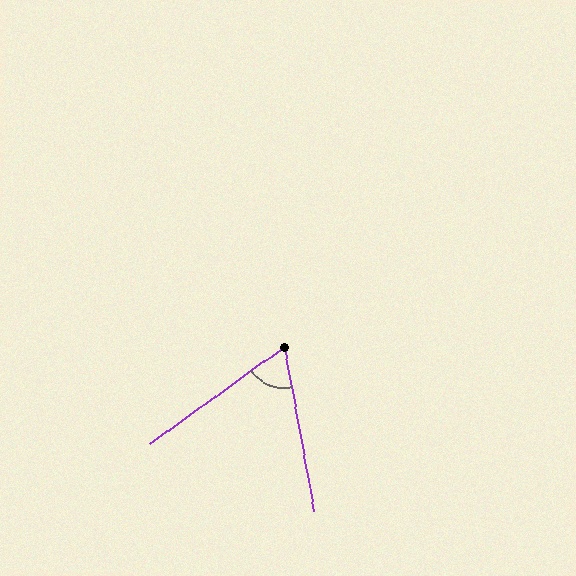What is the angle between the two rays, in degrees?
Approximately 65 degrees.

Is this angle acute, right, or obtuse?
It is acute.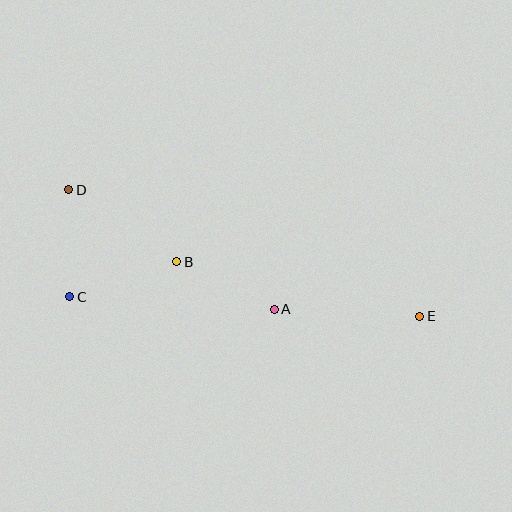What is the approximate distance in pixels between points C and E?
The distance between C and E is approximately 351 pixels.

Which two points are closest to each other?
Points C and D are closest to each other.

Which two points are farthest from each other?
Points D and E are farthest from each other.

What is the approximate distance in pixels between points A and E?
The distance between A and E is approximately 146 pixels.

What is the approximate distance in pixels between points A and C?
The distance between A and C is approximately 205 pixels.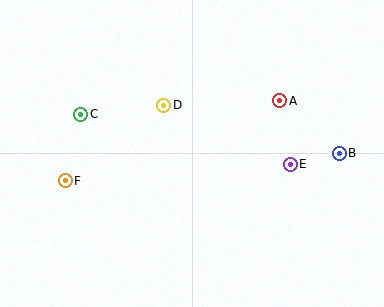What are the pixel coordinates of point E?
Point E is at (290, 164).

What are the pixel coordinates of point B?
Point B is at (339, 153).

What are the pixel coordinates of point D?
Point D is at (164, 105).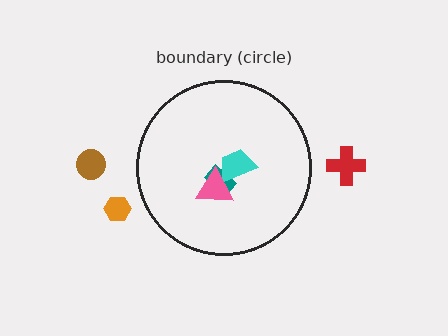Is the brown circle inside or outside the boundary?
Outside.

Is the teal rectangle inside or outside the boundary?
Inside.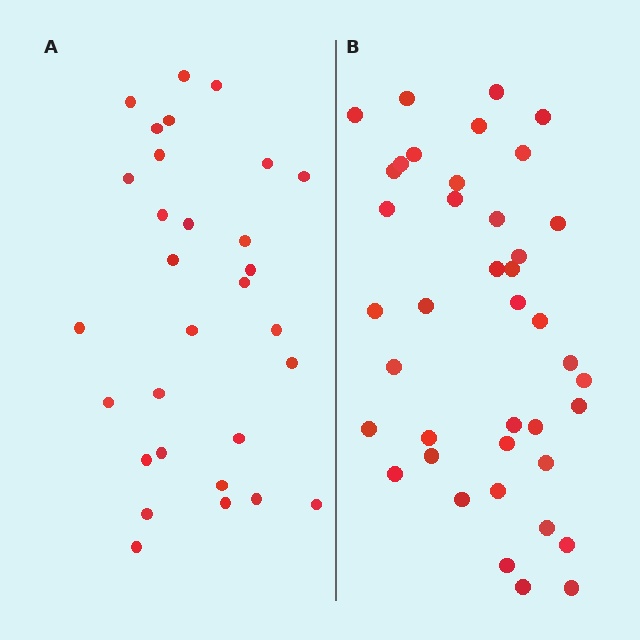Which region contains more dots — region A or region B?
Region B (the right region) has more dots.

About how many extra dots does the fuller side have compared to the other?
Region B has roughly 10 or so more dots than region A.